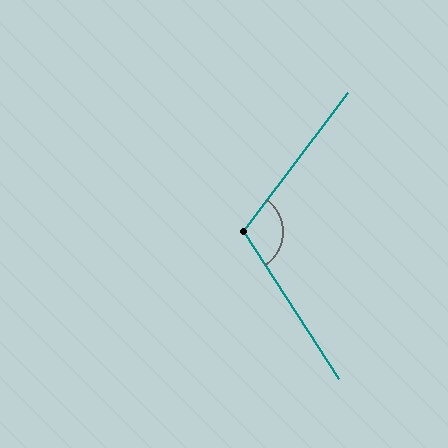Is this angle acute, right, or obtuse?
It is obtuse.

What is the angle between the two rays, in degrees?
Approximately 110 degrees.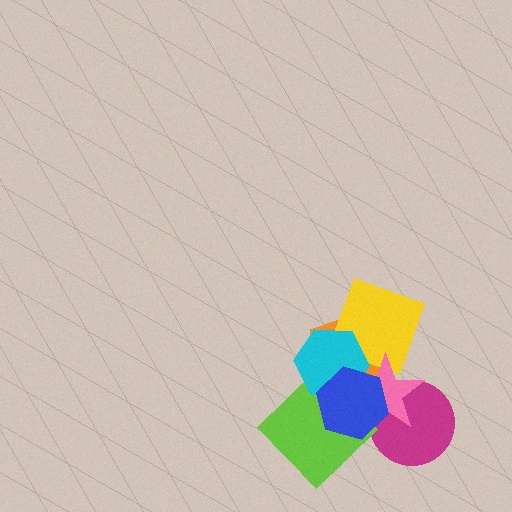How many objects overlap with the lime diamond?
3 objects overlap with the lime diamond.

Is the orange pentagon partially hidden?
Yes, it is partially covered by another shape.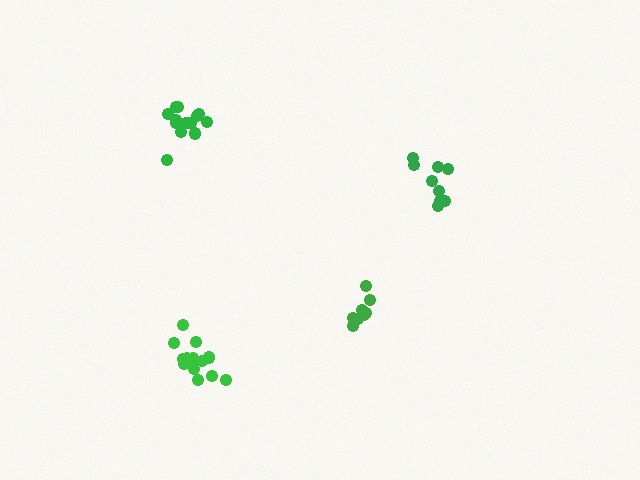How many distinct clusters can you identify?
There are 4 distinct clusters.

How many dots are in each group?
Group 1: 8 dots, Group 2: 9 dots, Group 3: 14 dots, Group 4: 13 dots (44 total).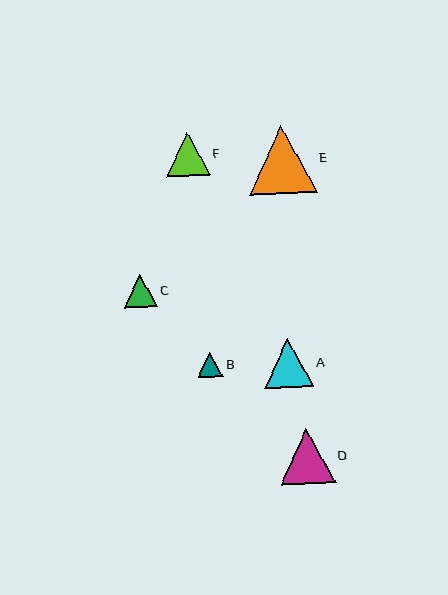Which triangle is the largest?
Triangle E is the largest with a size of approximately 68 pixels.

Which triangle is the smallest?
Triangle B is the smallest with a size of approximately 25 pixels.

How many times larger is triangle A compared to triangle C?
Triangle A is approximately 1.5 times the size of triangle C.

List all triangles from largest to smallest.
From largest to smallest: E, D, A, F, C, B.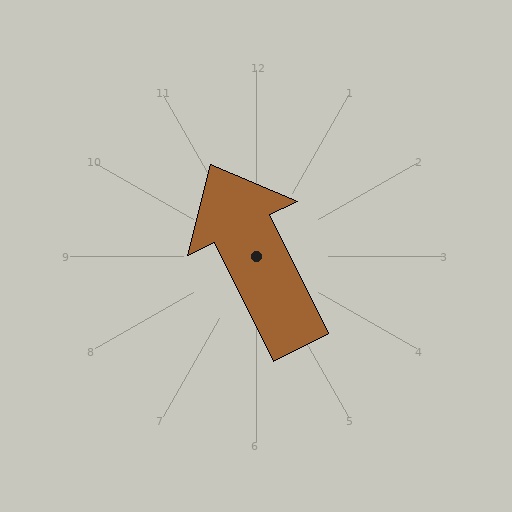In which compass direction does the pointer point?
Northwest.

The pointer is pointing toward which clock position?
Roughly 11 o'clock.